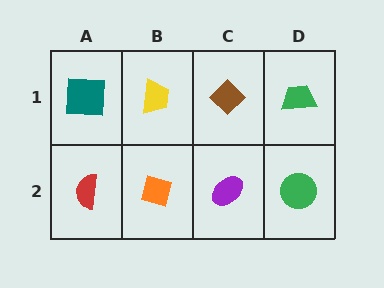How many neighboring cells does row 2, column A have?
2.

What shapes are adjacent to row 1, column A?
A red semicircle (row 2, column A), a yellow trapezoid (row 1, column B).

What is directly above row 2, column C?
A brown diamond.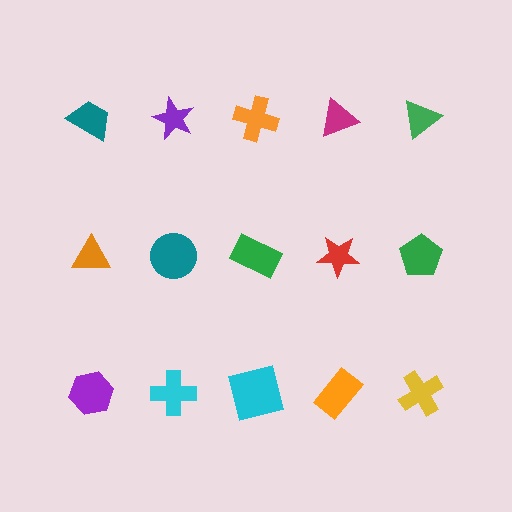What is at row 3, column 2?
A cyan cross.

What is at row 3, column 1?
A purple hexagon.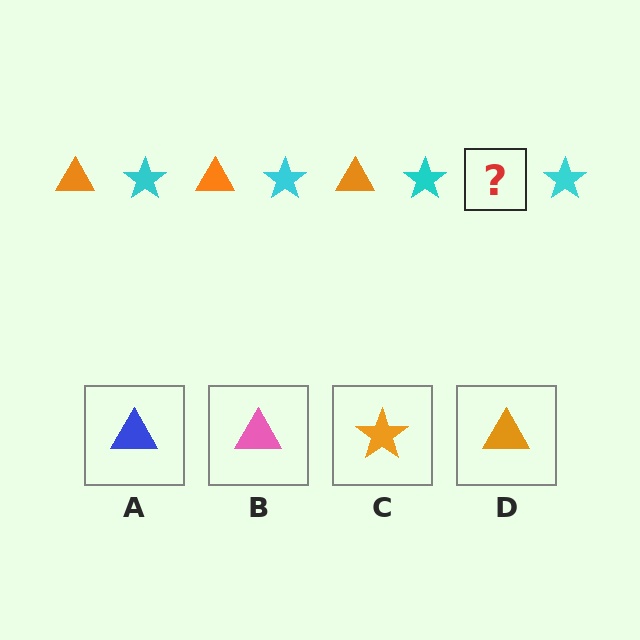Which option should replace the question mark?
Option D.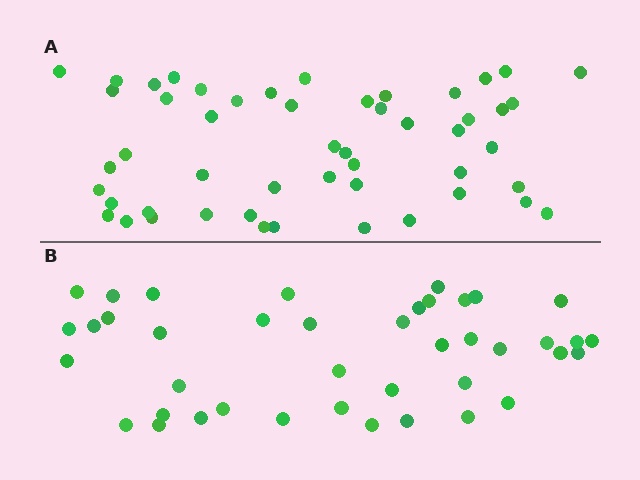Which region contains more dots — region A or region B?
Region A (the top region) has more dots.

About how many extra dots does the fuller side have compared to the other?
Region A has roughly 10 or so more dots than region B.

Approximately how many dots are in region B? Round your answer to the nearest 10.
About 40 dots. (The exact count is 41, which rounds to 40.)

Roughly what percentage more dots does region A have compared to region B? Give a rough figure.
About 25% more.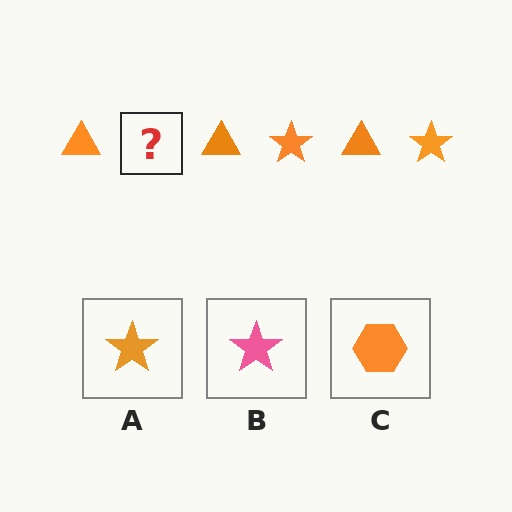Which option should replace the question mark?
Option A.